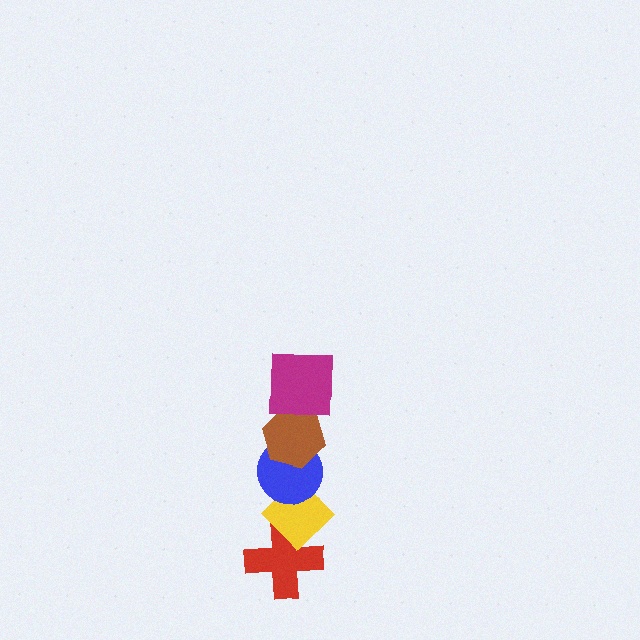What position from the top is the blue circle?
The blue circle is 3rd from the top.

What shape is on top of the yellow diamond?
The blue circle is on top of the yellow diamond.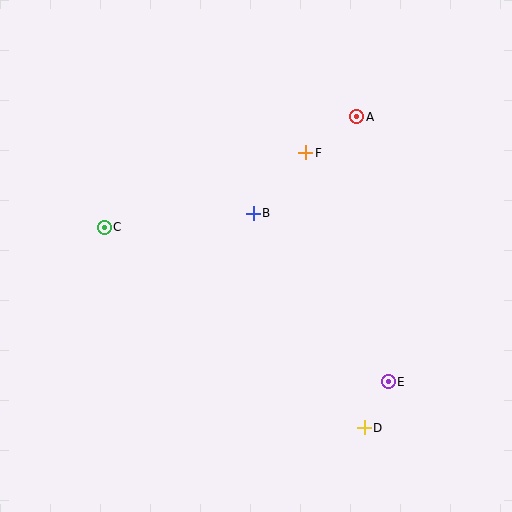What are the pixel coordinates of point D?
Point D is at (364, 428).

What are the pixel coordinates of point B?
Point B is at (253, 213).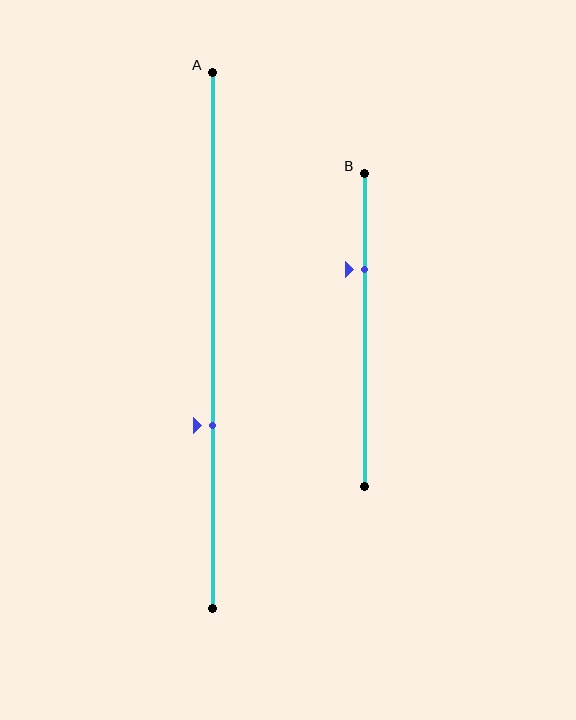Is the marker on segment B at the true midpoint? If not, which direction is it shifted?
No, the marker on segment B is shifted upward by about 19% of the segment length.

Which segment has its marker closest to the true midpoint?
Segment A has its marker closest to the true midpoint.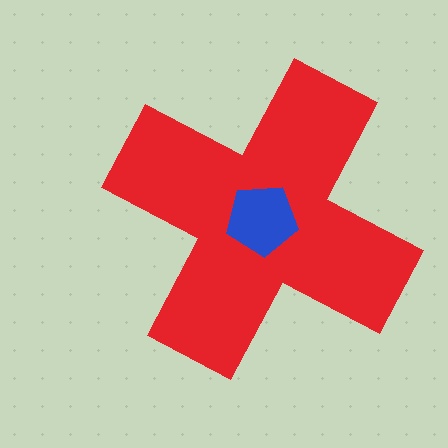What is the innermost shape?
The blue pentagon.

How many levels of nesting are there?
2.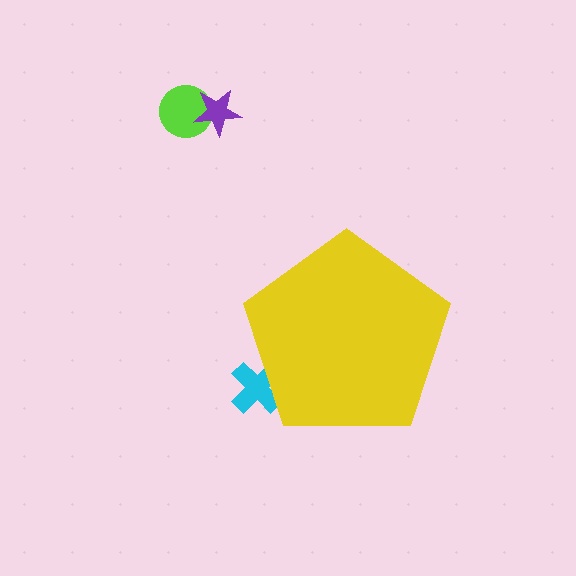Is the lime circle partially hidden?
No, the lime circle is fully visible.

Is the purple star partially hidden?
No, the purple star is fully visible.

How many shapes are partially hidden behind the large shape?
1 shape is partially hidden.